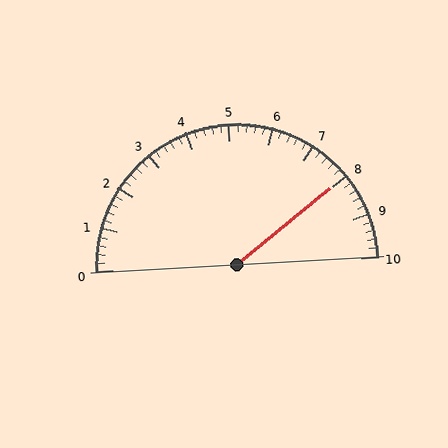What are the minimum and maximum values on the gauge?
The gauge ranges from 0 to 10.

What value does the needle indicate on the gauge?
The needle indicates approximately 8.0.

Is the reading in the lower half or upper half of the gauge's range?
The reading is in the upper half of the range (0 to 10).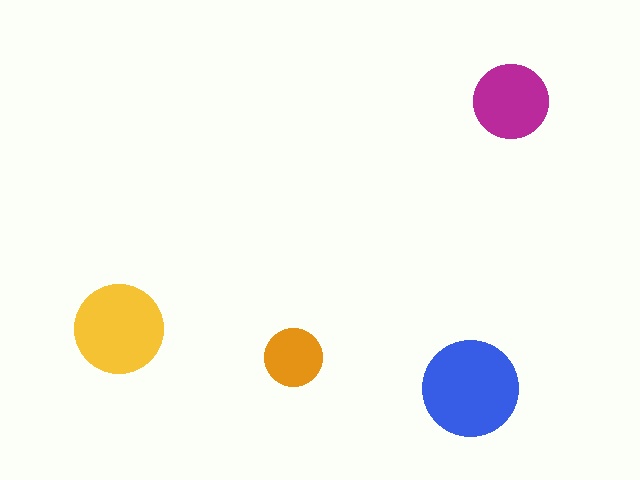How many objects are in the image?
There are 4 objects in the image.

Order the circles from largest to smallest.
the blue one, the yellow one, the magenta one, the orange one.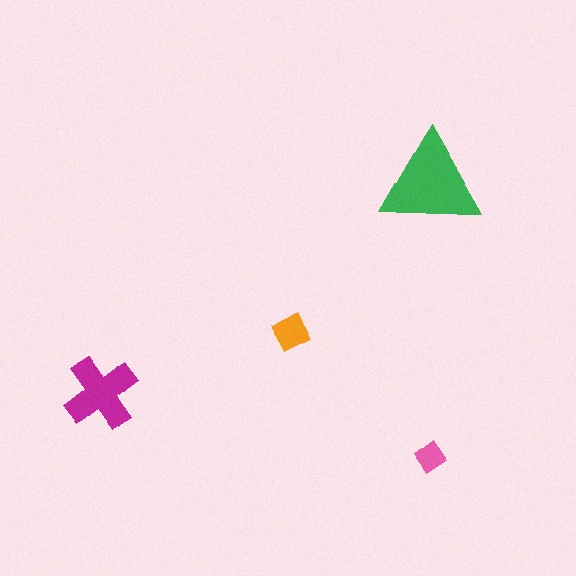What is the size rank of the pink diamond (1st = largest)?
4th.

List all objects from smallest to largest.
The pink diamond, the orange square, the magenta cross, the green triangle.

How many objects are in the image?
There are 4 objects in the image.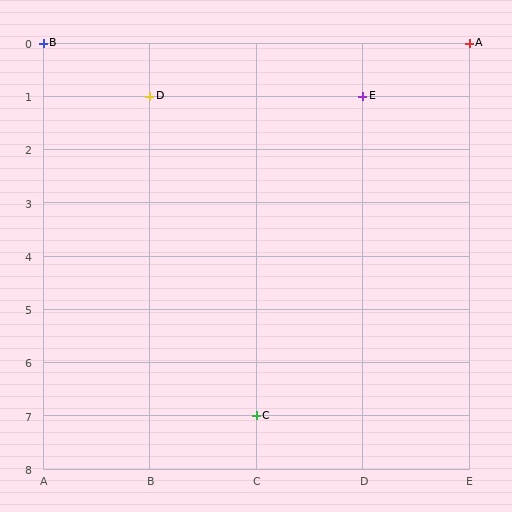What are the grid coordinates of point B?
Point B is at grid coordinates (A, 0).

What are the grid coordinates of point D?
Point D is at grid coordinates (B, 1).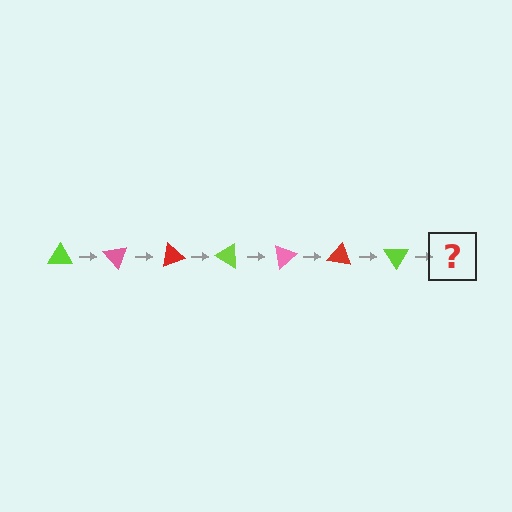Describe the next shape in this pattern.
It should be a pink triangle, rotated 350 degrees from the start.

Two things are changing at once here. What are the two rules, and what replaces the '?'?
The two rules are that it rotates 50 degrees each step and the color cycles through lime, pink, and red. The '?' should be a pink triangle, rotated 350 degrees from the start.